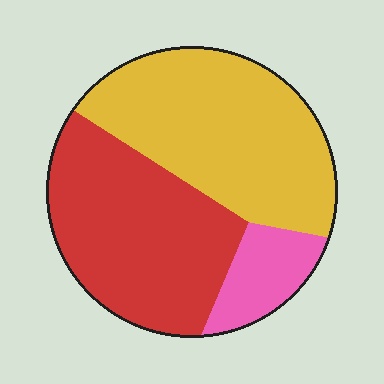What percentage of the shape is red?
Red covers about 40% of the shape.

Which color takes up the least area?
Pink, at roughly 10%.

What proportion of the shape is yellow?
Yellow covers 46% of the shape.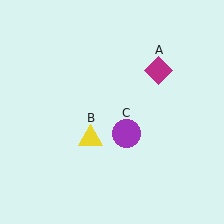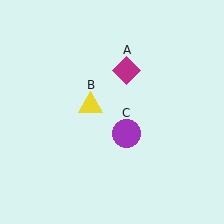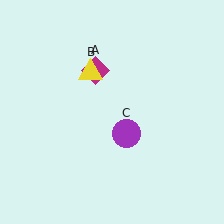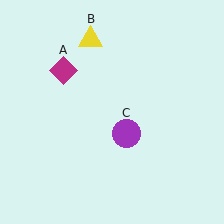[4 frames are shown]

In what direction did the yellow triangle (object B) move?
The yellow triangle (object B) moved up.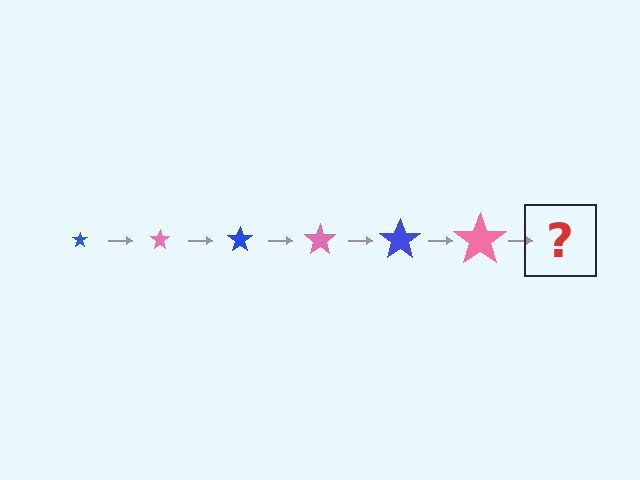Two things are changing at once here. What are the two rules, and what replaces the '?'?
The two rules are that the star grows larger each step and the color cycles through blue and pink. The '?' should be a blue star, larger than the previous one.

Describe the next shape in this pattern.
It should be a blue star, larger than the previous one.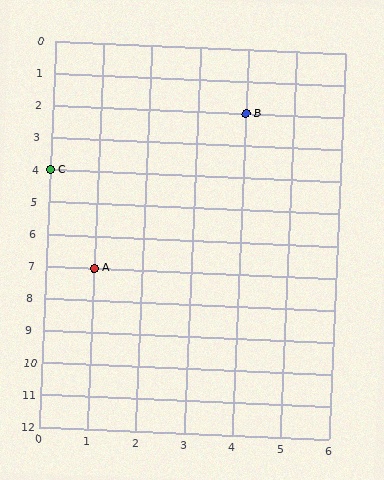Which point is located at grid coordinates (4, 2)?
Point B is at (4, 2).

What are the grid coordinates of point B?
Point B is at grid coordinates (4, 2).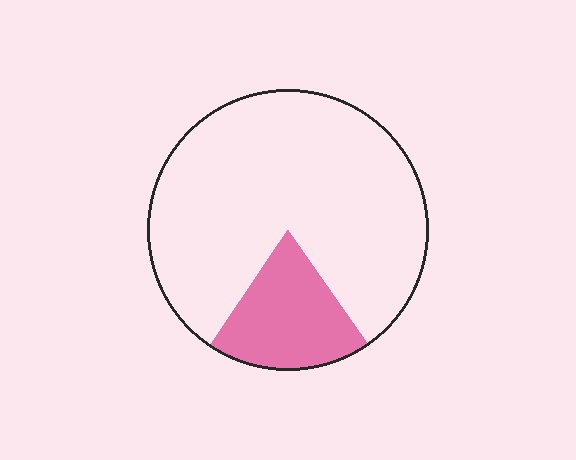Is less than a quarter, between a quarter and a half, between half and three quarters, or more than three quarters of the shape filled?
Less than a quarter.